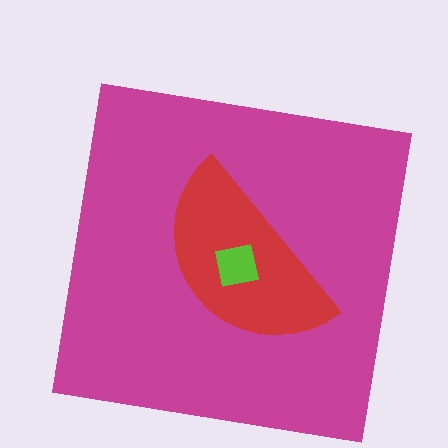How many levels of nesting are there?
3.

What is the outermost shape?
The magenta square.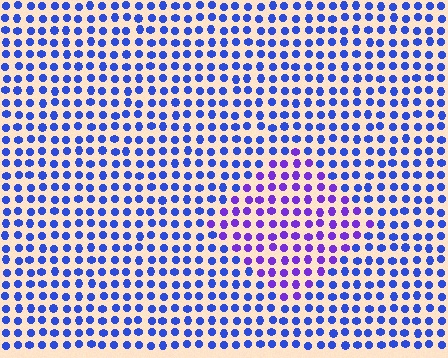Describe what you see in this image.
The image is filled with small blue elements in a uniform arrangement. A diamond-shaped region is visible where the elements are tinted to a slightly different hue, forming a subtle color boundary.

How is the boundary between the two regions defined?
The boundary is defined purely by a slight shift in hue (about 37 degrees). Spacing, size, and orientation are identical on both sides.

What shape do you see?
I see a diamond.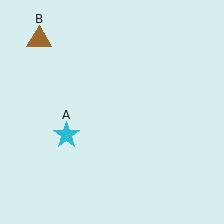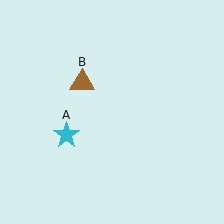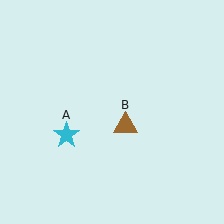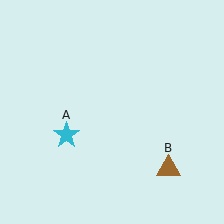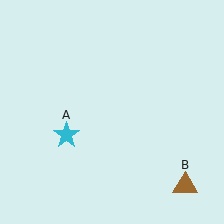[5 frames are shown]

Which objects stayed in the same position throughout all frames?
Cyan star (object A) remained stationary.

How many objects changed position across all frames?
1 object changed position: brown triangle (object B).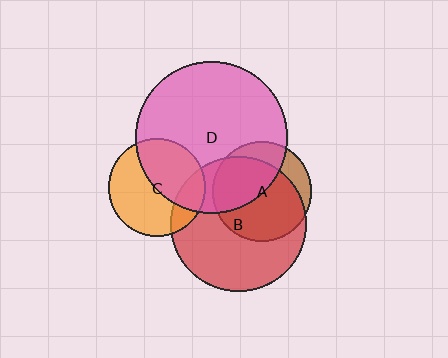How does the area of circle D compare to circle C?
Approximately 2.4 times.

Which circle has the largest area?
Circle D (pink).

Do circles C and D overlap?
Yes.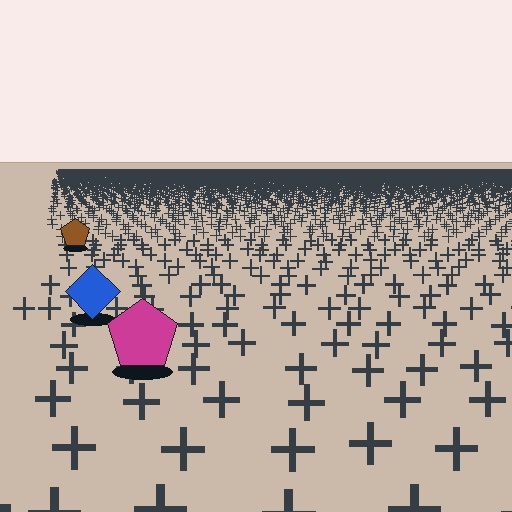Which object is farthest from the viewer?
The brown pentagon is farthest from the viewer. It appears smaller and the ground texture around it is denser.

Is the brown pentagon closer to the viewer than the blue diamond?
No. The blue diamond is closer — you can tell from the texture gradient: the ground texture is coarser near it.